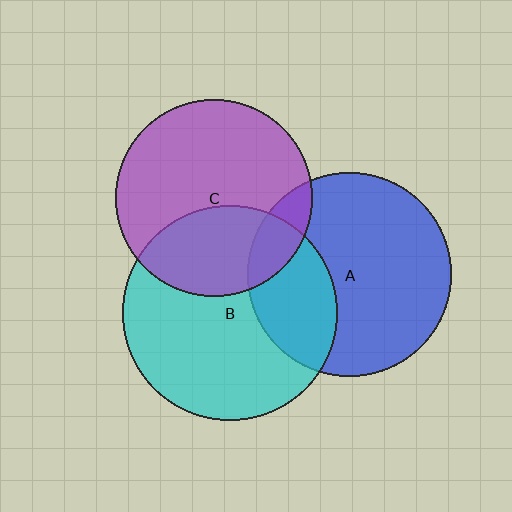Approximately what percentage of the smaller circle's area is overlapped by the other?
Approximately 30%.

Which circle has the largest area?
Circle B (cyan).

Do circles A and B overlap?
Yes.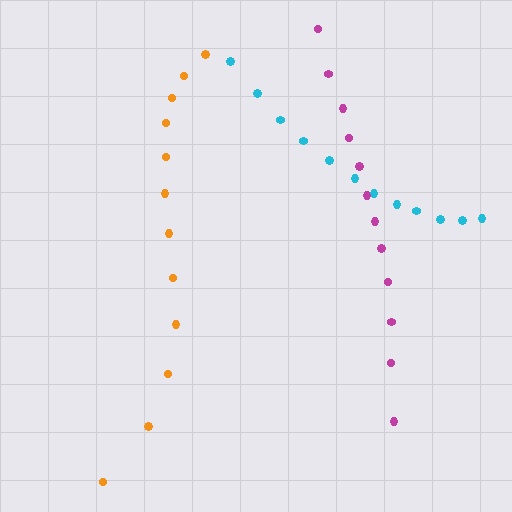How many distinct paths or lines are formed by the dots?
There are 3 distinct paths.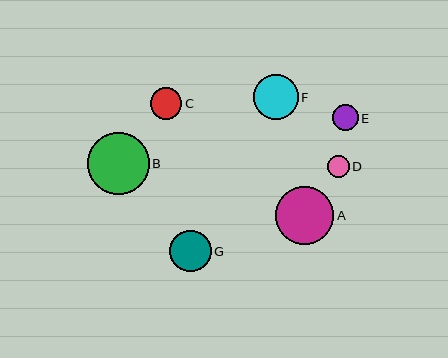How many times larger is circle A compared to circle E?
Circle A is approximately 2.2 times the size of circle E.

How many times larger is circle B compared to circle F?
Circle B is approximately 1.4 times the size of circle F.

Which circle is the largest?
Circle B is the largest with a size of approximately 62 pixels.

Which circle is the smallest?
Circle D is the smallest with a size of approximately 22 pixels.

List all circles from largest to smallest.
From largest to smallest: B, A, F, G, C, E, D.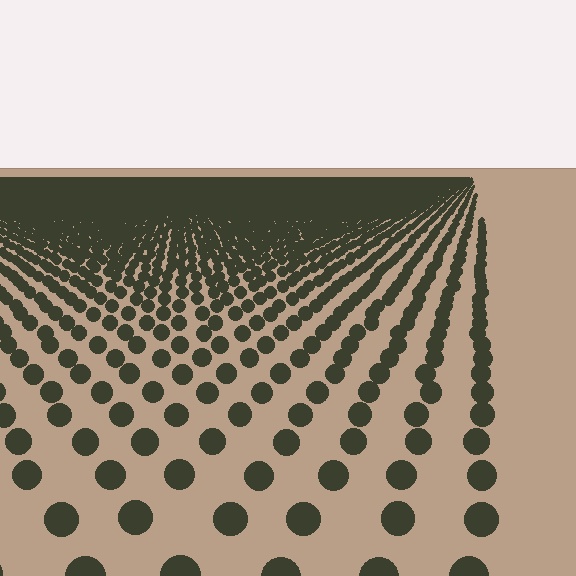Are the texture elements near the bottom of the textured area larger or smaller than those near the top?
Larger. Near the bottom, elements are closer to the viewer and appear at a bigger on-screen size.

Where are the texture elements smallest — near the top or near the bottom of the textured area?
Near the top.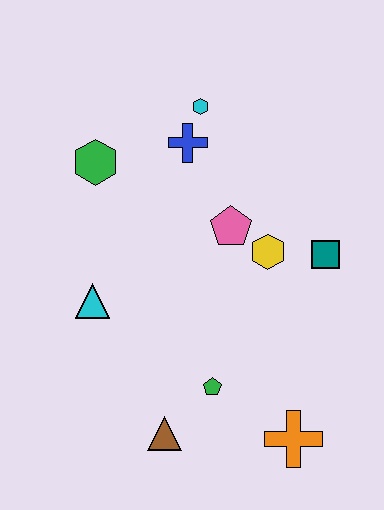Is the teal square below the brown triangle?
No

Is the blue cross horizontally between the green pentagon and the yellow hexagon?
No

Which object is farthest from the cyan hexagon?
The orange cross is farthest from the cyan hexagon.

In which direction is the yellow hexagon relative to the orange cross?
The yellow hexagon is above the orange cross.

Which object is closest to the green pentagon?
The brown triangle is closest to the green pentagon.